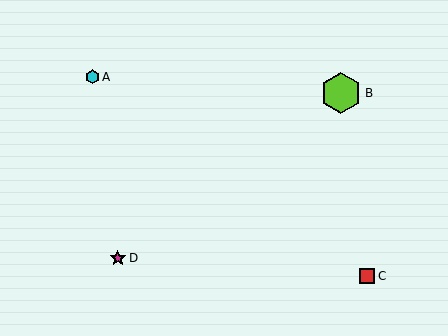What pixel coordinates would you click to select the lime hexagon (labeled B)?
Click at (341, 93) to select the lime hexagon B.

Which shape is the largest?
The lime hexagon (labeled B) is the largest.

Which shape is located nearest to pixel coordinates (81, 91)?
The cyan hexagon (labeled A) at (92, 77) is nearest to that location.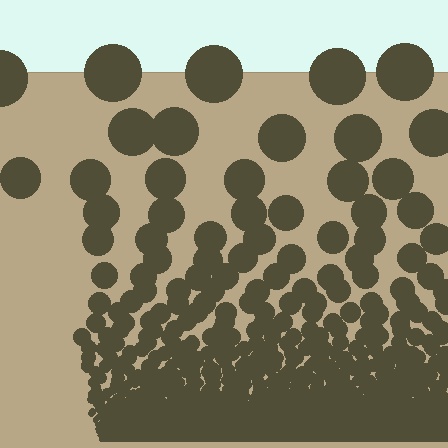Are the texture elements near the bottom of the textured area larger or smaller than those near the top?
Smaller. The gradient is inverted — elements near the bottom are smaller and denser.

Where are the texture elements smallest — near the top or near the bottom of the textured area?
Near the bottom.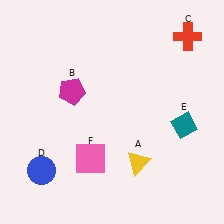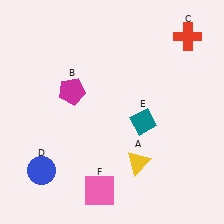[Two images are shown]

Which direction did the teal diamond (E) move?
The teal diamond (E) moved left.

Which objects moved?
The objects that moved are: the teal diamond (E), the pink square (F).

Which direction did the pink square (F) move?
The pink square (F) moved down.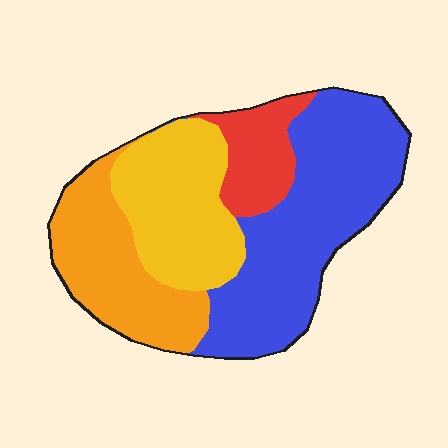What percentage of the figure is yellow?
Yellow takes up about one quarter (1/4) of the figure.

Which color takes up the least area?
Red, at roughly 10%.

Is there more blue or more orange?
Blue.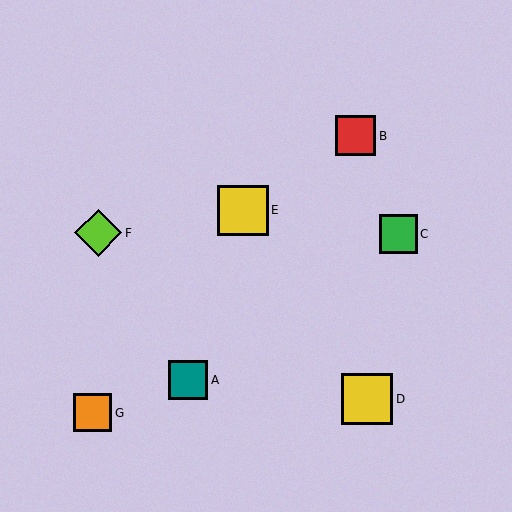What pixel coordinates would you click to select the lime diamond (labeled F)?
Click at (98, 233) to select the lime diamond F.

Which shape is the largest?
The yellow square (labeled D) is the largest.